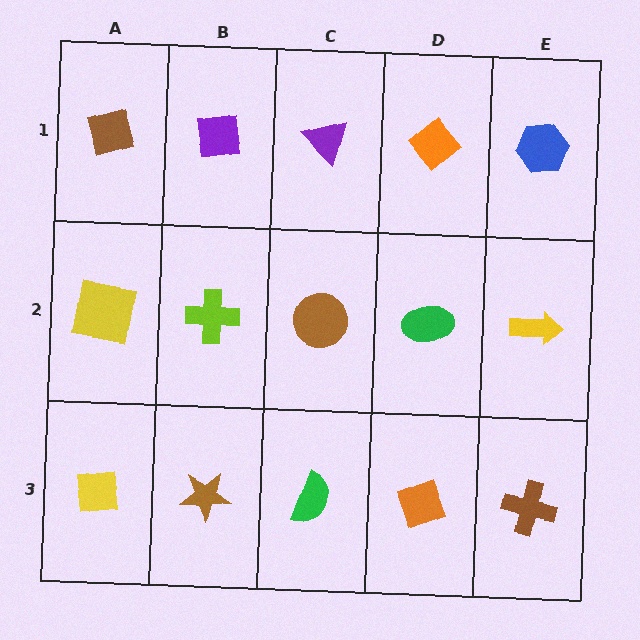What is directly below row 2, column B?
A brown star.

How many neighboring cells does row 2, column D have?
4.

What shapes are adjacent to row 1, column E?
A yellow arrow (row 2, column E), an orange diamond (row 1, column D).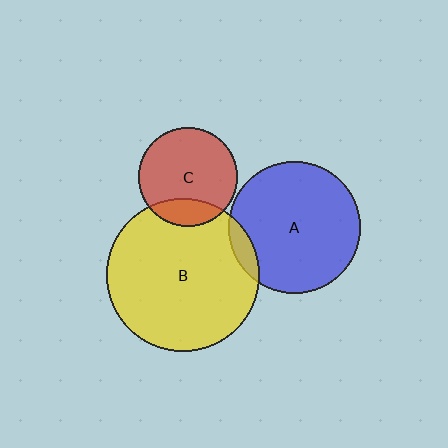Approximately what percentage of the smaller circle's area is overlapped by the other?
Approximately 20%.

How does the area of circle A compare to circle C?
Approximately 1.8 times.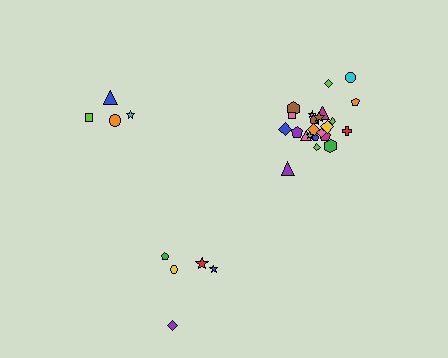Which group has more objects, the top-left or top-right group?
The top-right group.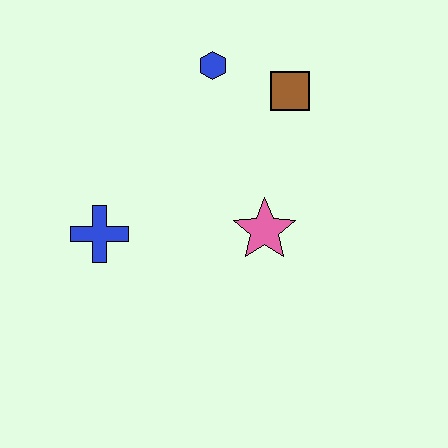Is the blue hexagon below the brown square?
No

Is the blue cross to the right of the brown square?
No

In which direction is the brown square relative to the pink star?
The brown square is above the pink star.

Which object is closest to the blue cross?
The pink star is closest to the blue cross.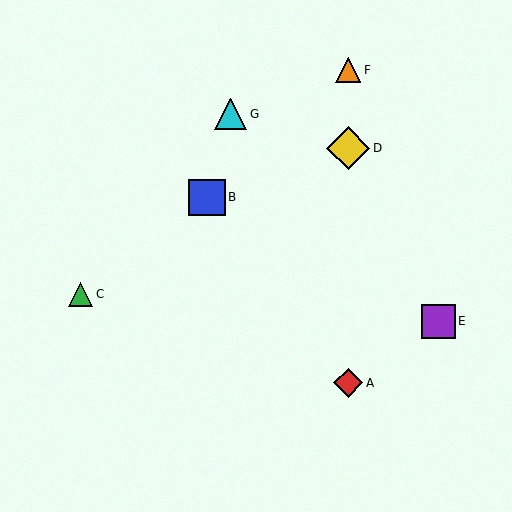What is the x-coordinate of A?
Object A is at x≈348.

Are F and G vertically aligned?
No, F is at x≈348 and G is at x≈231.